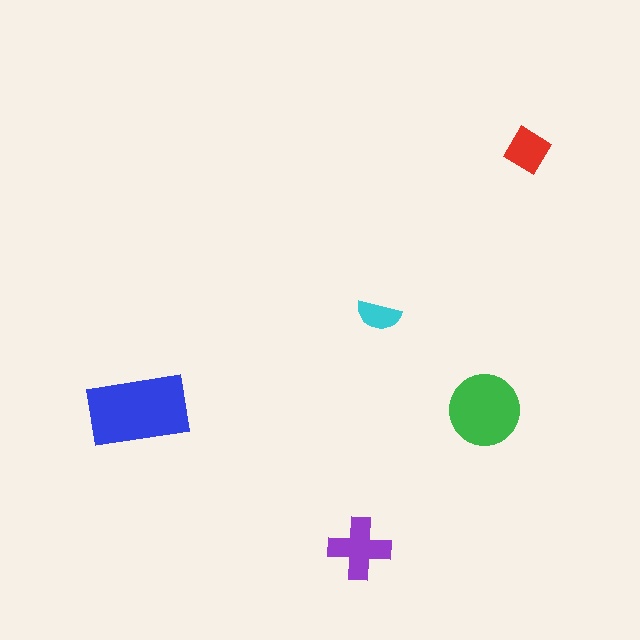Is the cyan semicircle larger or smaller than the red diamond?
Smaller.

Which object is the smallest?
The cyan semicircle.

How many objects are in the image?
There are 5 objects in the image.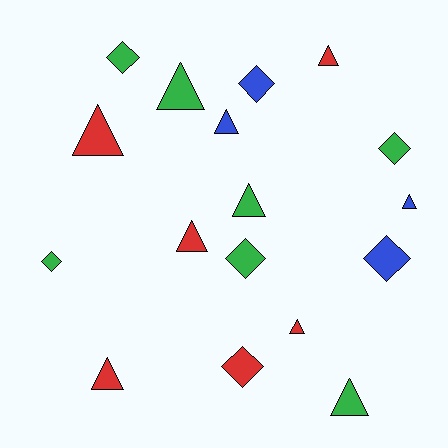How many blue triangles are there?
There are 2 blue triangles.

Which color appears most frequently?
Green, with 7 objects.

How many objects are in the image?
There are 17 objects.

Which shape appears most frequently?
Triangle, with 10 objects.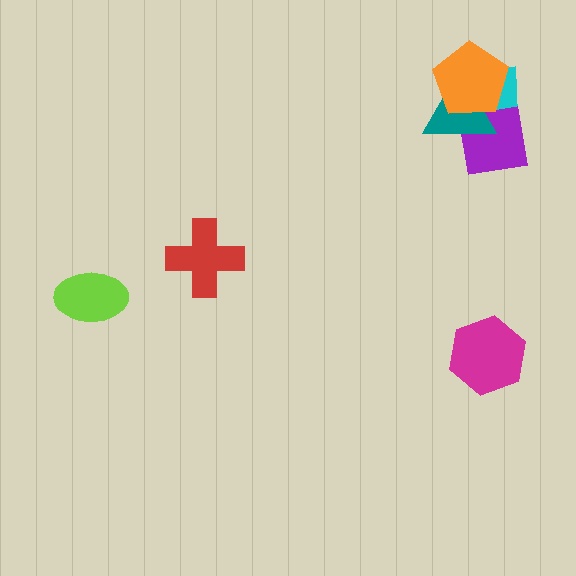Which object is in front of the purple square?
The teal triangle is in front of the purple square.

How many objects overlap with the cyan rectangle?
3 objects overlap with the cyan rectangle.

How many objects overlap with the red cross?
0 objects overlap with the red cross.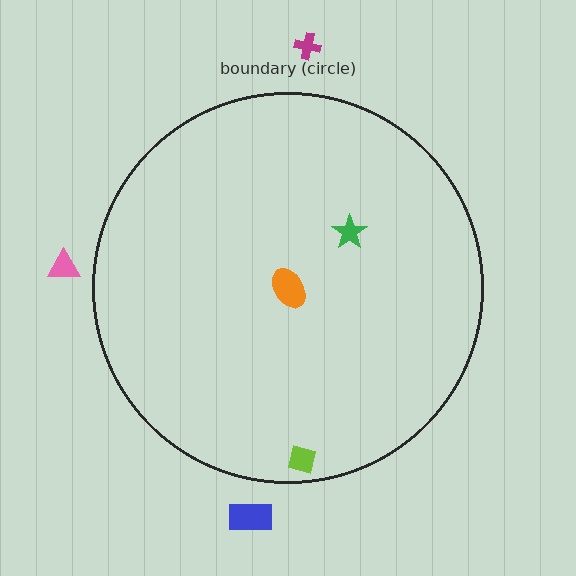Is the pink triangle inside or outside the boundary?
Outside.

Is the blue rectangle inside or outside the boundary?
Outside.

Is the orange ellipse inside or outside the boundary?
Inside.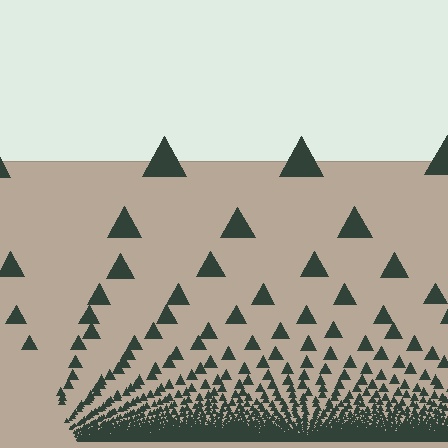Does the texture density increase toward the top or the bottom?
Density increases toward the bottom.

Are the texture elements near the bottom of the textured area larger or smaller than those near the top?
Smaller. The gradient is inverted — elements near the bottom are smaller and denser.